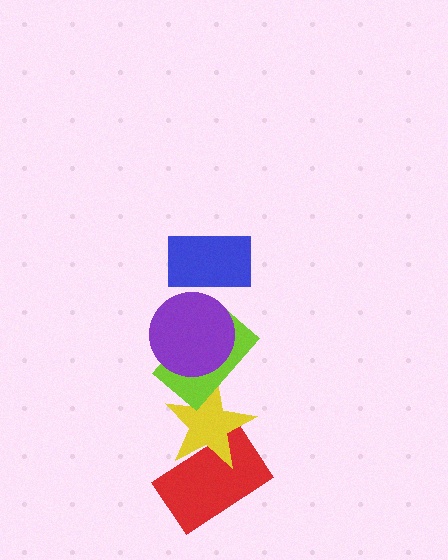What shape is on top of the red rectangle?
The yellow star is on top of the red rectangle.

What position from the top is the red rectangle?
The red rectangle is 5th from the top.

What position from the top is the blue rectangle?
The blue rectangle is 1st from the top.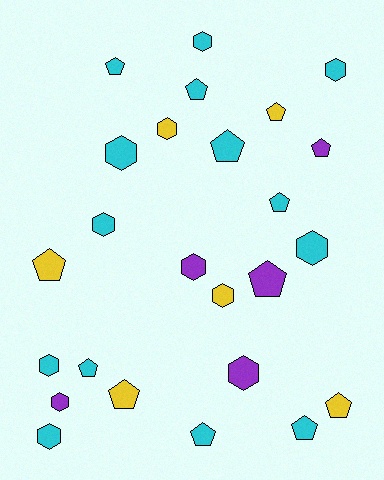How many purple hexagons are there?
There are 3 purple hexagons.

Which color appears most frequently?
Cyan, with 14 objects.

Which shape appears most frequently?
Pentagon, with 13 objects.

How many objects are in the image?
There are 25 objects.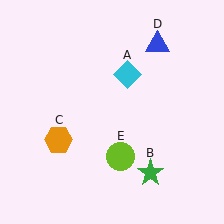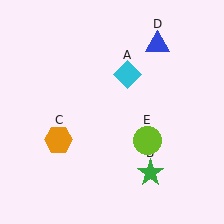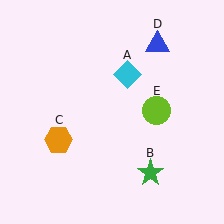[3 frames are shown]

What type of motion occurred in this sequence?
The lime circle (object E) rotated counterclockwise around the center of the scene.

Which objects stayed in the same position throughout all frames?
Cyan diamond (object A) and green star (object B) and orange hexagon (object C) and blue triangle (object D) remained stationary.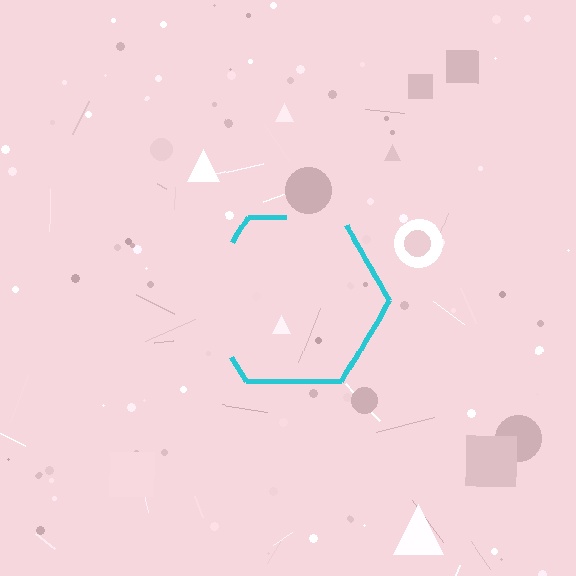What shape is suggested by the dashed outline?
The dashed outline suggests a hexagon.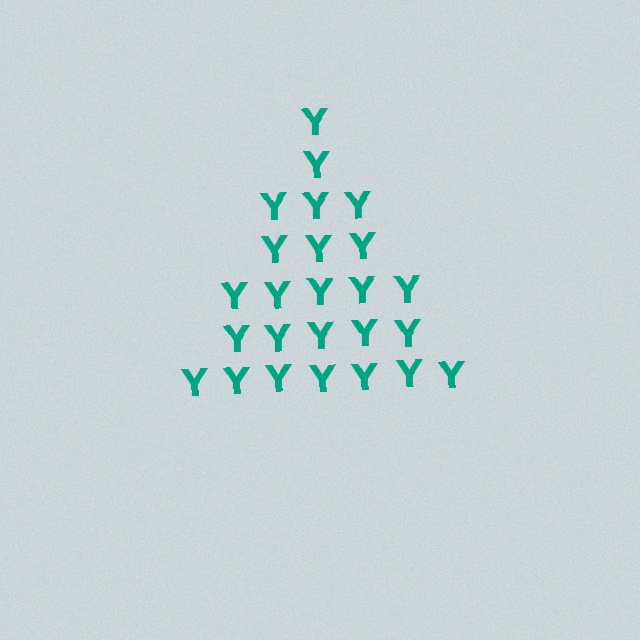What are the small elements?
The small elements are letter Y's.